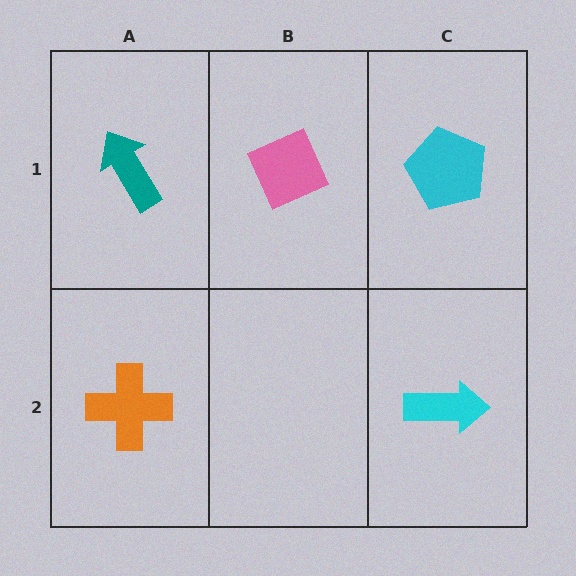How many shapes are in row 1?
3 shapes.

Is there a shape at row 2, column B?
No, that cell is empty.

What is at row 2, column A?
An orange cross.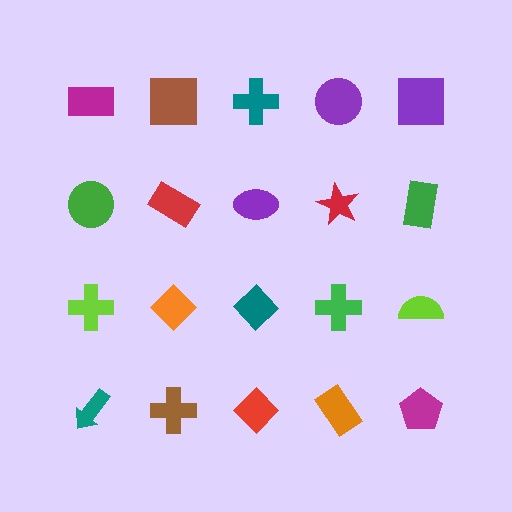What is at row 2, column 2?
A red rectangle.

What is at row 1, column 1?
A magenta rectangle.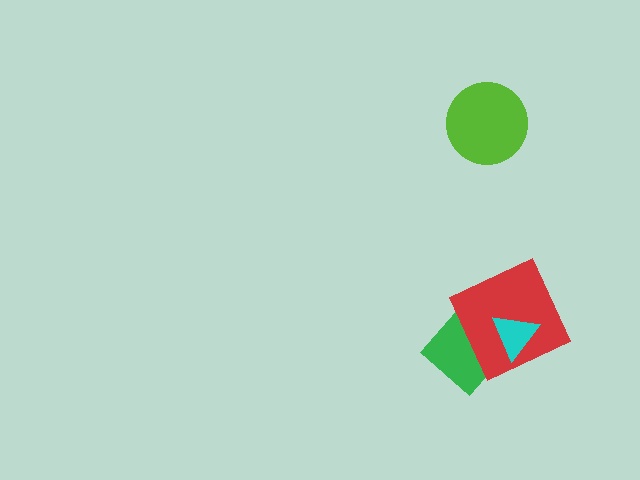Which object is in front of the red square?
The cyan triangle is in front of the red square.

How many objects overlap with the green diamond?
2 objects overlap with the green diamond.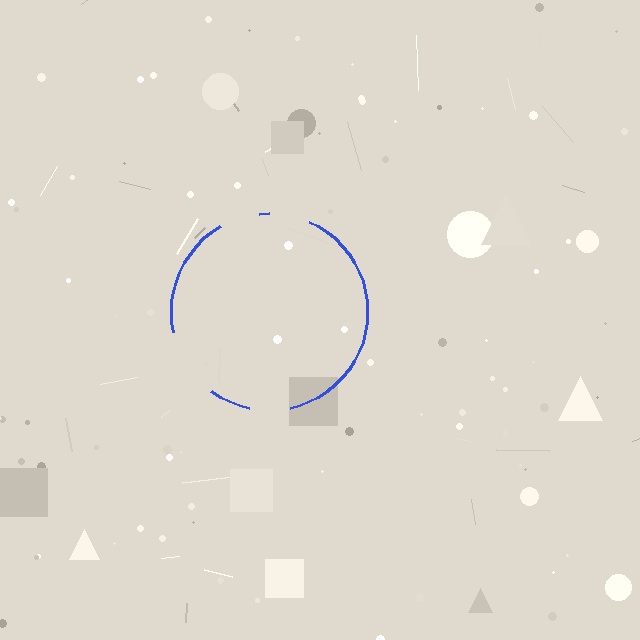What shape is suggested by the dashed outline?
The dashed outline suggests a circle.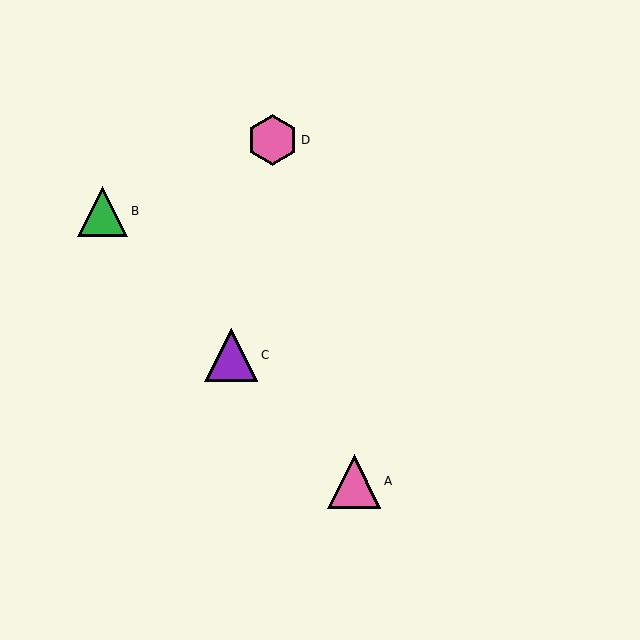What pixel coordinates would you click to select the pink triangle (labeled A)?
Click at (354, 481) to select the pink triangle A.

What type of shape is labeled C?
Shape C is a purple triangle.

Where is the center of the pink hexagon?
The center of the pink hexagon is at (272, 140).